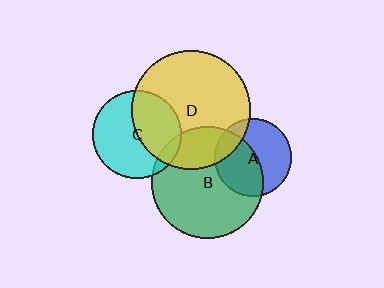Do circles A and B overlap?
Yes.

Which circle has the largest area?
Circle D (yellow).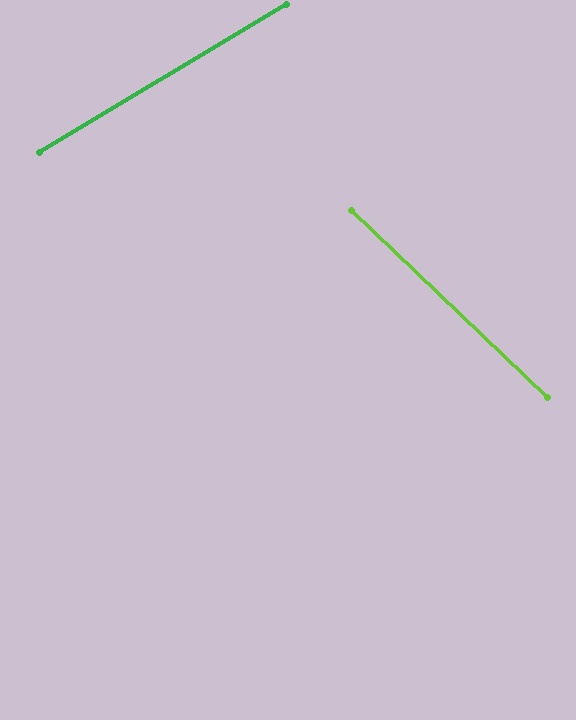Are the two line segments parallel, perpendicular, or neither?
Neither parallel nor perpendicular — they differ by about 75°.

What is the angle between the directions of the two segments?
Approximately 75 degrees.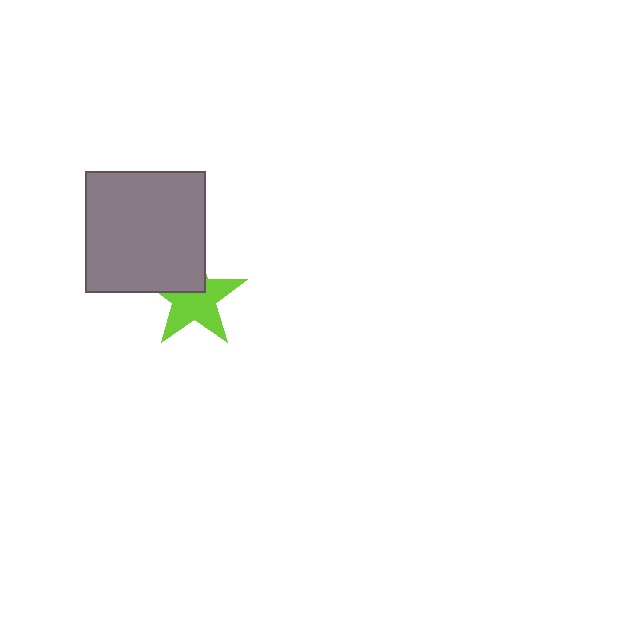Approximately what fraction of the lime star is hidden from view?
Roughly 35% of the lime star is hidden behind the gray square.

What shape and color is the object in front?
The object in front is a gray square.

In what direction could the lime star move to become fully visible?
The lime star could move toward the lower-right. That would shift it out from behind the gray square entirely.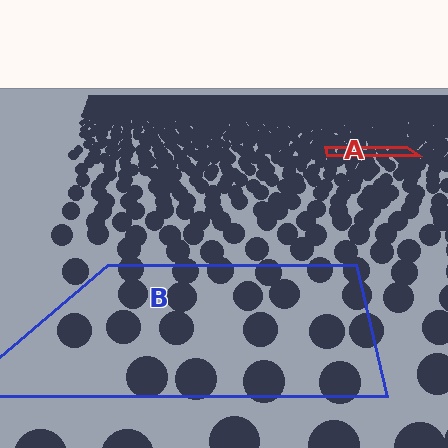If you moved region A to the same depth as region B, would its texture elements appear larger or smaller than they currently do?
They would appear larger. At a closer depth, the same texture elements are projected at a bigger on-screen size.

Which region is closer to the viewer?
Region B is closer. The texture elements there are larger and more spread out.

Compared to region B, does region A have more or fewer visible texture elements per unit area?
Region A has more texture elements per unit area — they are packed more densely because it is farther away.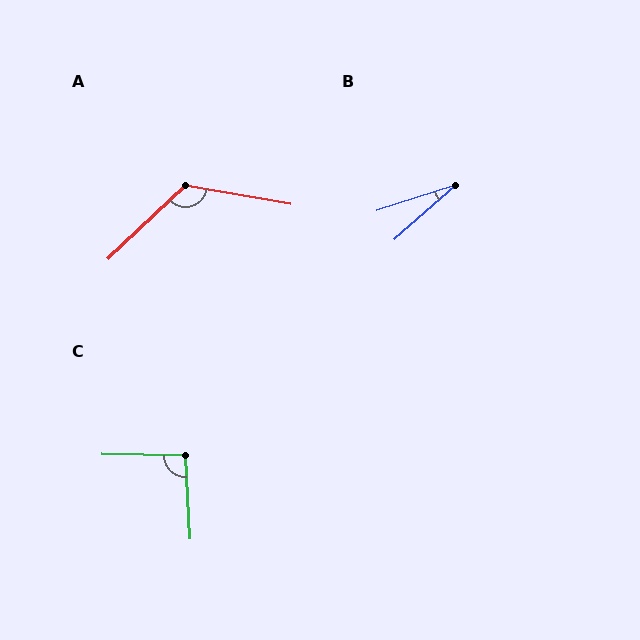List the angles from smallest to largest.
B (24°), C (94°), A (127°).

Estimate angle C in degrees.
Approximately 94 degrees.